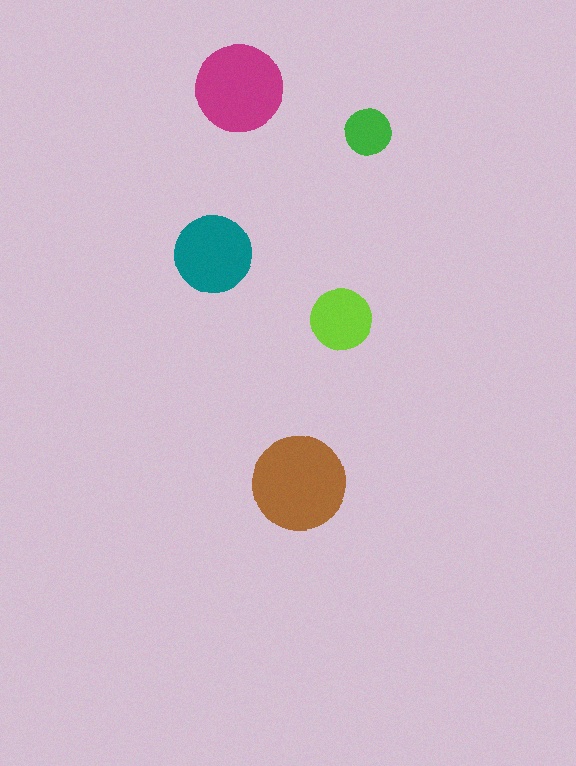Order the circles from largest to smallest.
the brown one, the magenta one, the teal one, the lime one, the green one.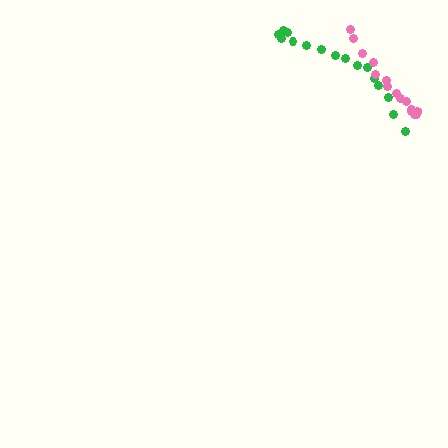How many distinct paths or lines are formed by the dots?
There are 2 distinct paths.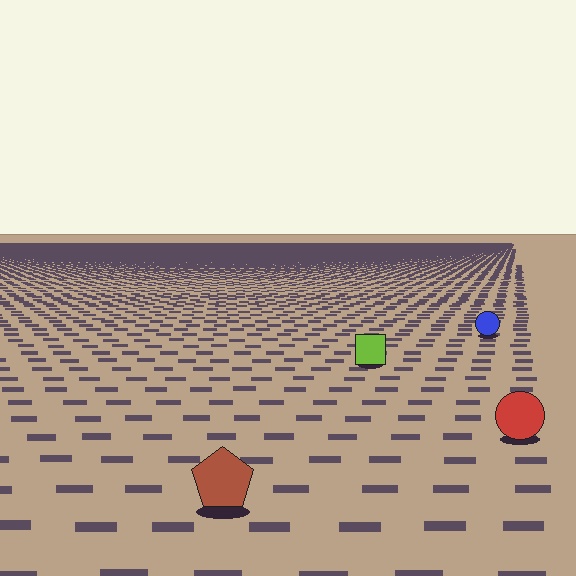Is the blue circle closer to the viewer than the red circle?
No. The red circle is closer — you can tell from the texture gradient: the ground texture is coarser near it.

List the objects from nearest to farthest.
From nearest to farthest: the brown pentagon, the red circle, the lime square, the blue circle.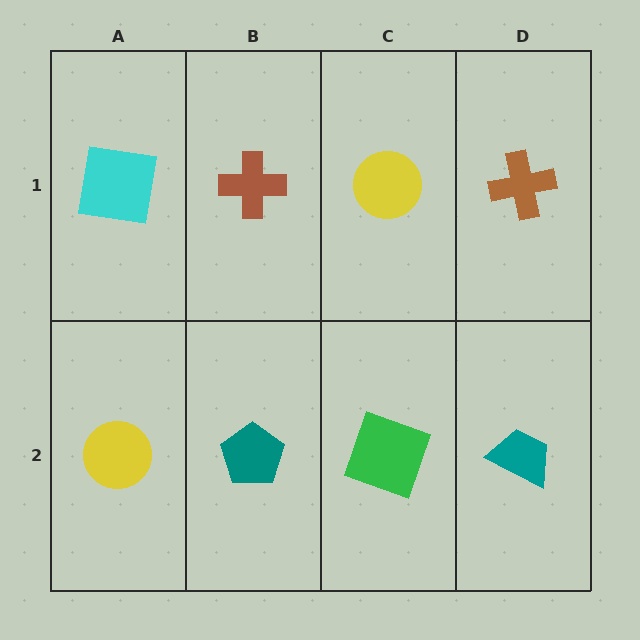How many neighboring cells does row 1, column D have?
2.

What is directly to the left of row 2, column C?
A teal pentagon.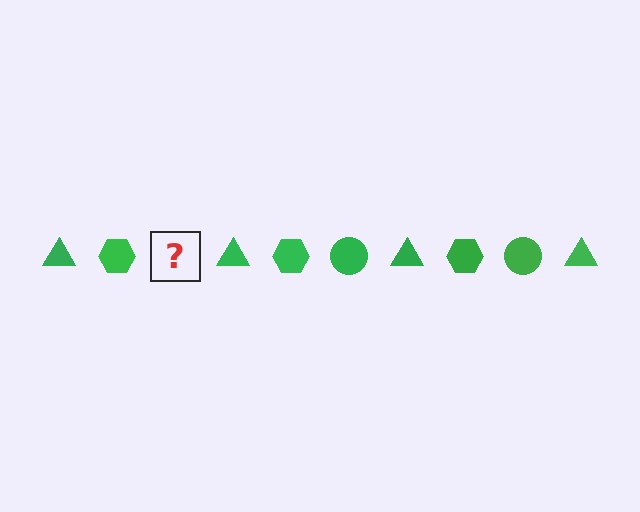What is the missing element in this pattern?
The missing element is a green circle.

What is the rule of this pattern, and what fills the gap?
The rule is that the pattern cycles through triangle, hexagon, circle shapes in green. The gap should be filled with a green circle.